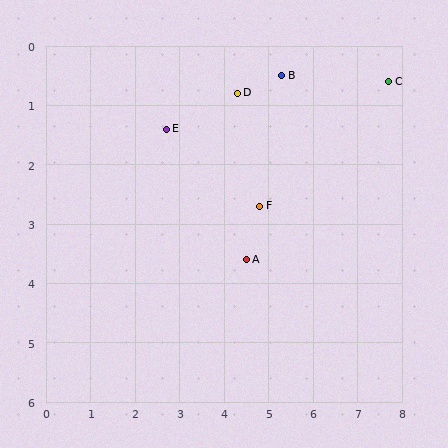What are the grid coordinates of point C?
Point C is at approximately (7.7, 0.6).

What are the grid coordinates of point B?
Point B is at approximately (5.3, 0.5).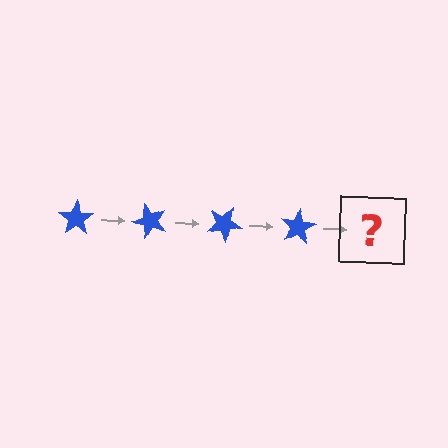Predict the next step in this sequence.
The next step is a blue star rotated 200 degrees.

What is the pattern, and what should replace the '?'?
The pattern is that the star rotates 50 degrees each step. The '?' should be a blue star rotated 200 degrees.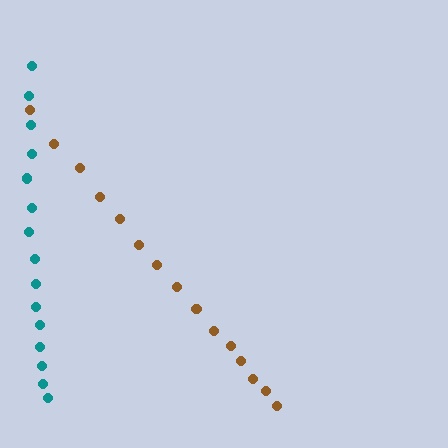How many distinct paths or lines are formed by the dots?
There are 2 distinct paths.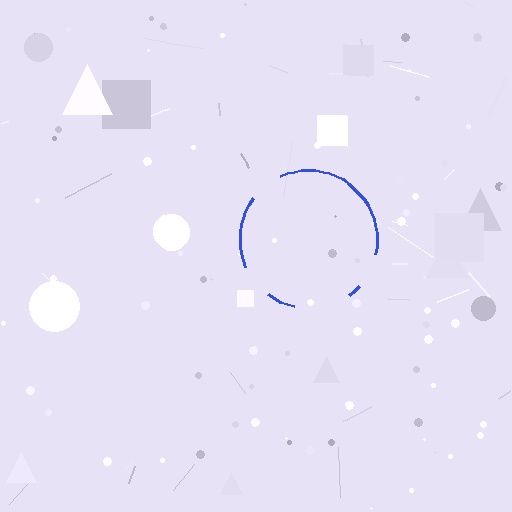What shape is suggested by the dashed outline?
The dashed outline suggests a circle.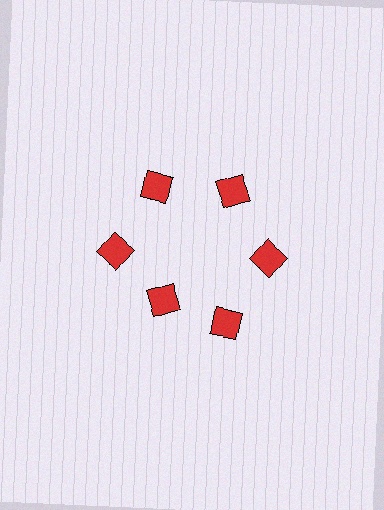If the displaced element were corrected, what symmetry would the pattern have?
It would have 6-fold rotational symmetry — the pattern would map onto itself every 60 degrees.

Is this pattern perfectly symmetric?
No. The 6 red diamonds are arranged in a ring, but one element near the 7 o'clock position is pulled inward toward the center, breaking the 6-fold rotational symmetry.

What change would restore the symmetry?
The symmetry would be restored by moving it outward, back onto the ring so that all 6 diamonds sit at equal angles and equal distance from the center.